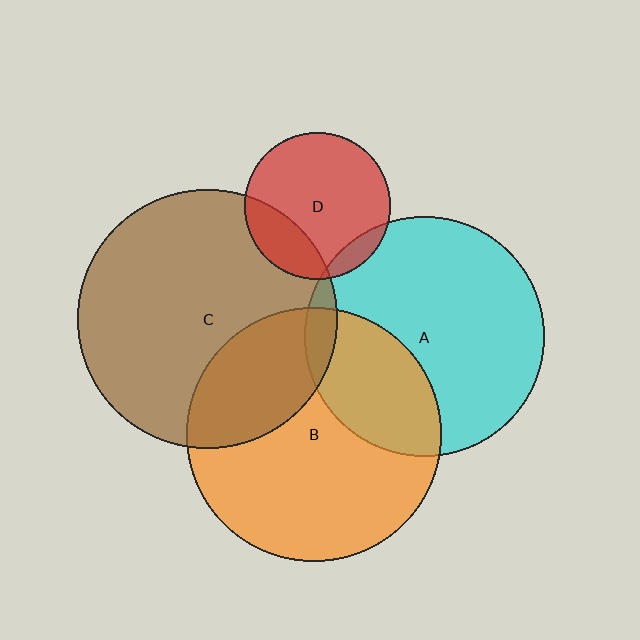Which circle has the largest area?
Circle C (brown).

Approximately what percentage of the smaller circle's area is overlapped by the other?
Approximately 10%.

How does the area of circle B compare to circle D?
Approximately 3.0 times.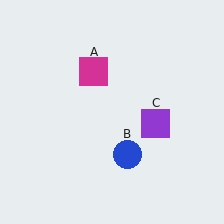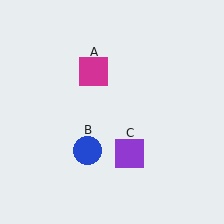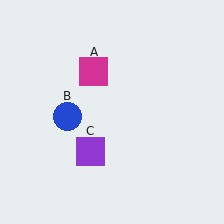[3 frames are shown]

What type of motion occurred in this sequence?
The blue circle (object B), purple square (object C) rotated clockwise around the center of the scene.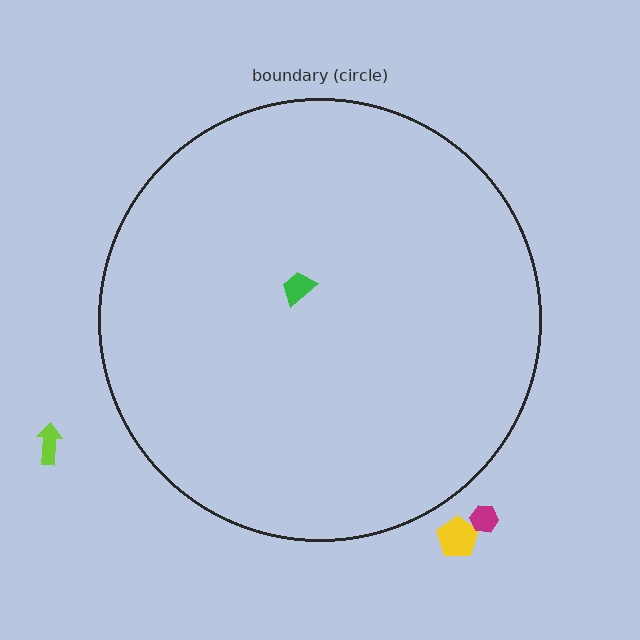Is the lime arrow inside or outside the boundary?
Outside.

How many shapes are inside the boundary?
1 inside, 3 outside.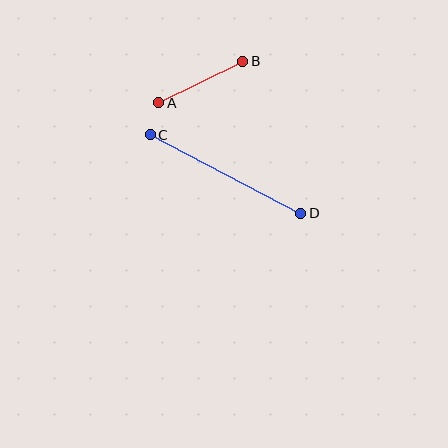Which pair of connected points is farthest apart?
Points C and D are farthest apart.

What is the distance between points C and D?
The distance is approximately 170 pixels.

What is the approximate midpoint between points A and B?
The midpoint is at approximately (201, 82) pixels.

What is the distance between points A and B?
The distance is approximately 94 pixels.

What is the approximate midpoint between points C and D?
The midpoint is at approximately (225, 174) pixels.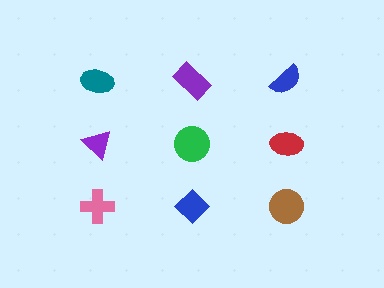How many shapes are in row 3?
3 shapes.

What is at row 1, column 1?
A teal ellipse.